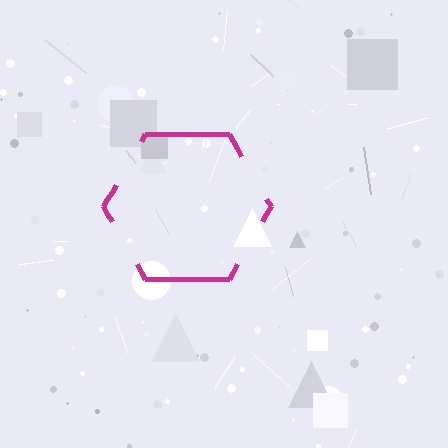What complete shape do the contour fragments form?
The contour fragments form a hexagon.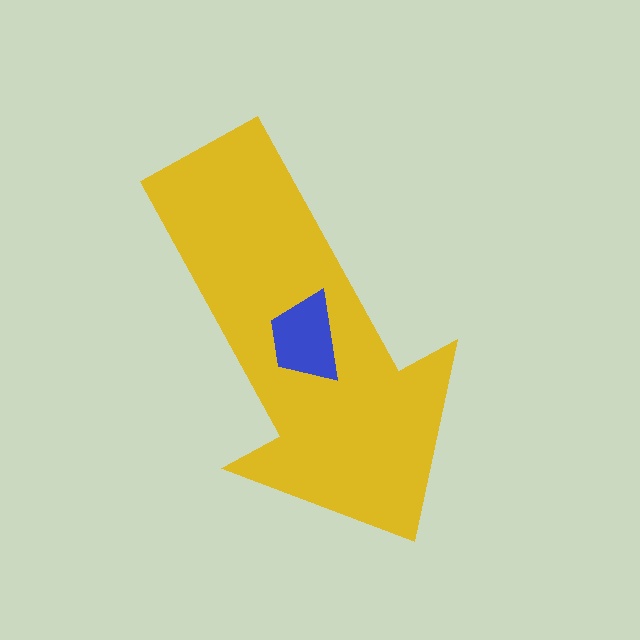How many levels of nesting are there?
2.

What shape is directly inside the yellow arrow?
The blue trapezoid.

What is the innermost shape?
The blue trapezoid.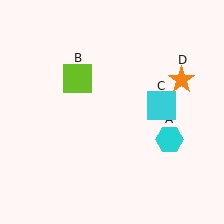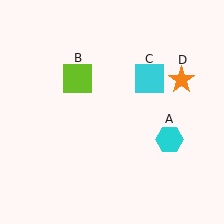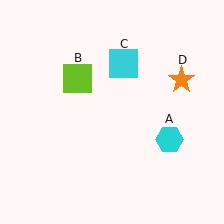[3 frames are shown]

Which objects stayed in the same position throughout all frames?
Cyan hexagon (object A) and lime square (object B) and orange star (object D) remained stationary.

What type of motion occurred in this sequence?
The cyan square (object C) rotated counterclockwise around the center of the scene.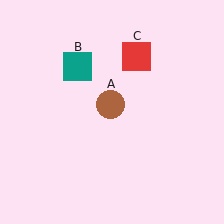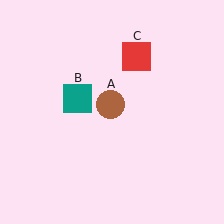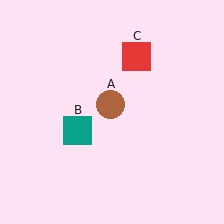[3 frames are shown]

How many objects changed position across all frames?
1 object changed position: teal square (object B).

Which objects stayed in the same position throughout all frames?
Brown circle (object A) and red square (object C) remained stationary.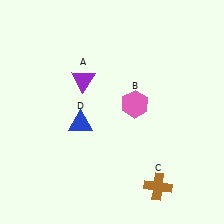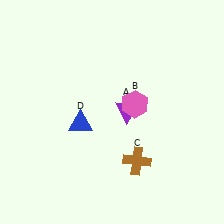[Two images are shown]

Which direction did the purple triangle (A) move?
The purple triangle (A) moved right.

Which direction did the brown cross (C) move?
The brown cross (C) moved up.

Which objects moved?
The objects that moved are: the purple triangle (A), the brown cross (C).